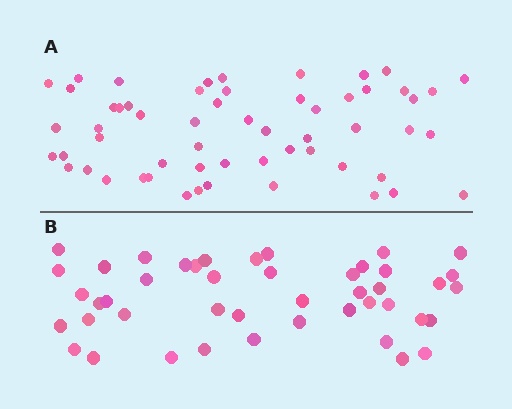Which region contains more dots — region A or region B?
Region A (the top region) has more dots.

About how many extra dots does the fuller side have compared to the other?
Region A has roughly 12 or so more dots than region B.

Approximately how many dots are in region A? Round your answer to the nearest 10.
About 60 dots. (The exact count is 57, which rounds to 60.)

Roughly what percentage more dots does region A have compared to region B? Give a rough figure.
About 25% more.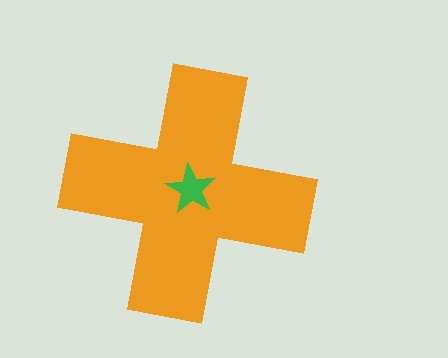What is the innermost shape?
The green star.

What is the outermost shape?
The orange cross.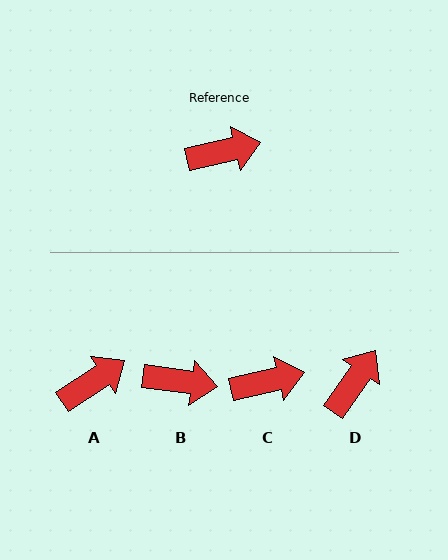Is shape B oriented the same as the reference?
No, it is off by about 20 degrees.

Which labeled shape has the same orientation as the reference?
C.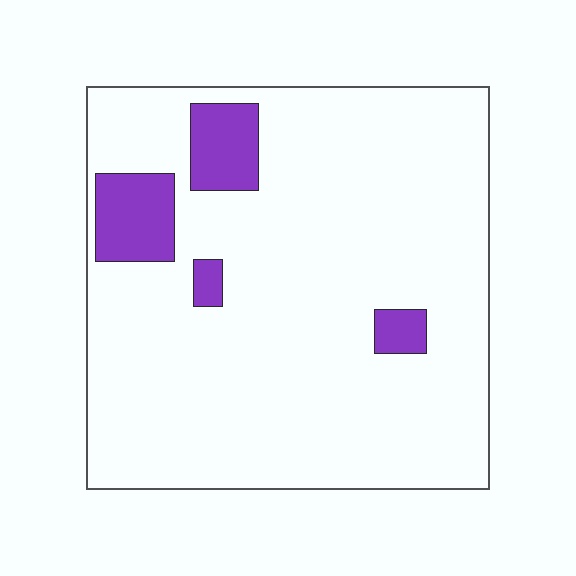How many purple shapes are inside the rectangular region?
4.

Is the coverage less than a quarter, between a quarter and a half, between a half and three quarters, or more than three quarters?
Less than a quarter.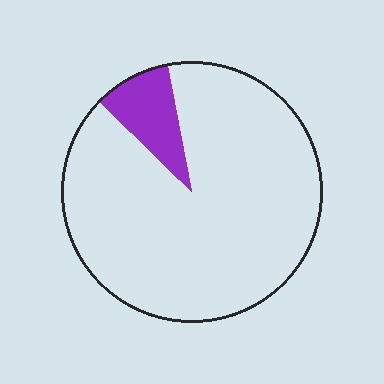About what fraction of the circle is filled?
About one tenth (1/10).